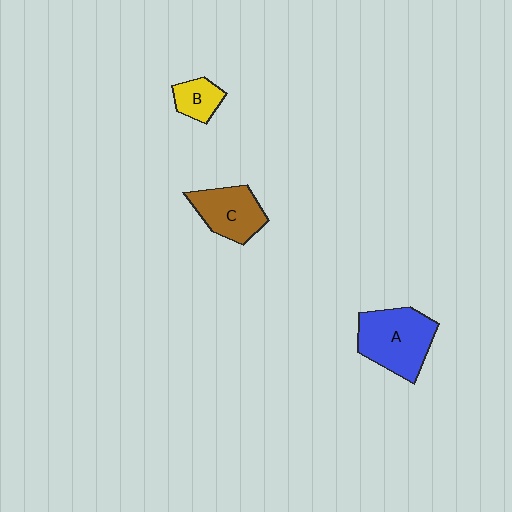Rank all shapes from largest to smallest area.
From largest to smallest: A (blue), C (brown), B (yellow).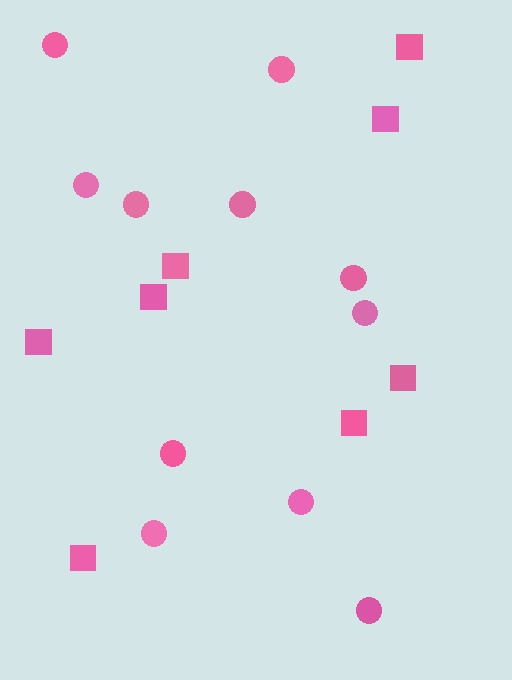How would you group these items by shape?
There are 2 groups: one group of circles (11) and one group of squares (8).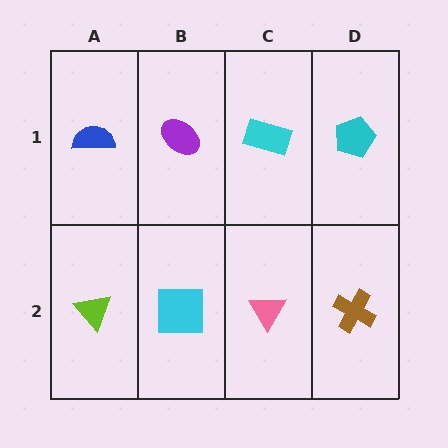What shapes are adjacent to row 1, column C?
A pink triangle (row 2, column C), a purple ellipse (row 1, column B), a cyan pentagon (row 1, column D).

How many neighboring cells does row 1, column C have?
3.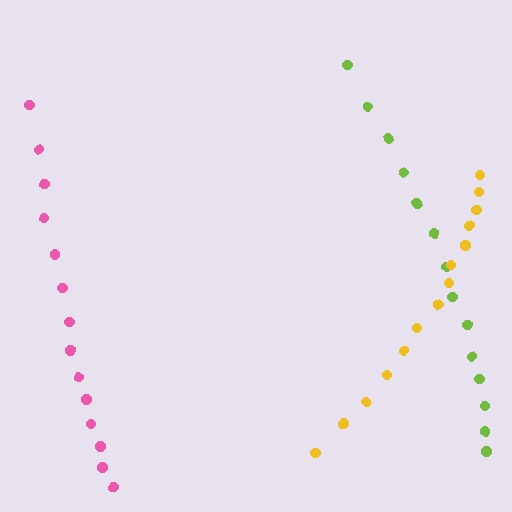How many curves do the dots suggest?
There are 3 distinct paths.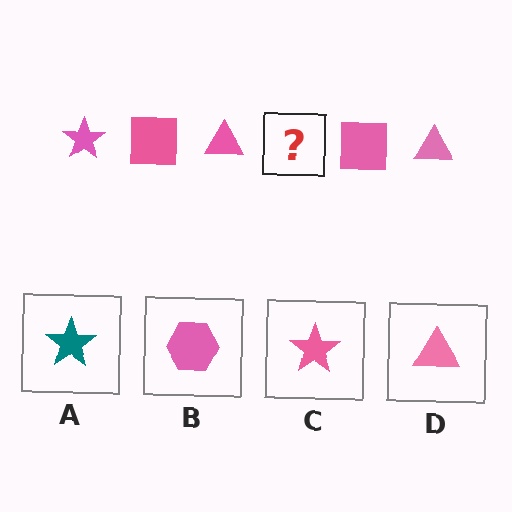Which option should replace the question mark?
Option C.